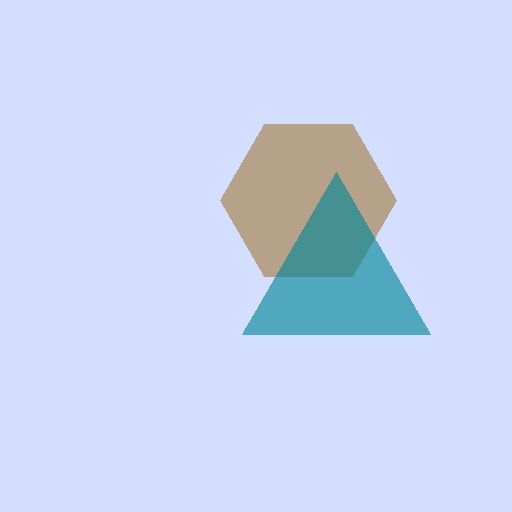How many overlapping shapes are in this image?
There are 2 overlapping shapes in the image.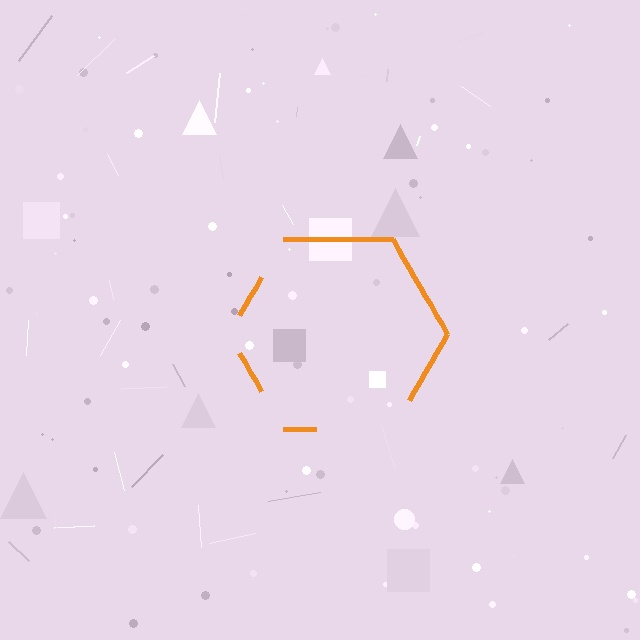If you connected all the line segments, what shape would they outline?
They would outline a hexagon.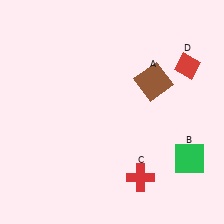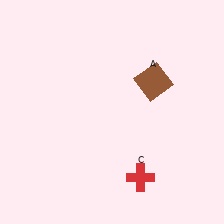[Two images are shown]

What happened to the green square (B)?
The green square (B) was removed in Image 2. It was in the bottom-right area of Image 1.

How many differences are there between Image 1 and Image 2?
There are 2 differences between the two images.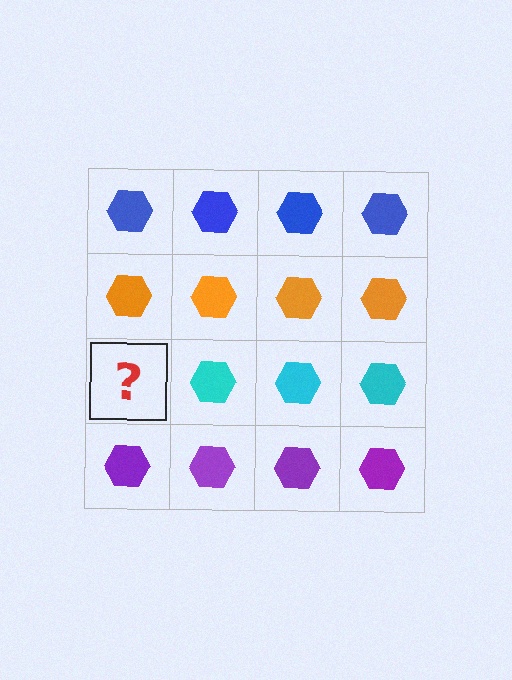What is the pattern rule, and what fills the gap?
The rule is that each row has a consistent color. The gap should be filled with a cyan hexagon.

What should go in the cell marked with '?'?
The missing cell should contain a cyan hexagon.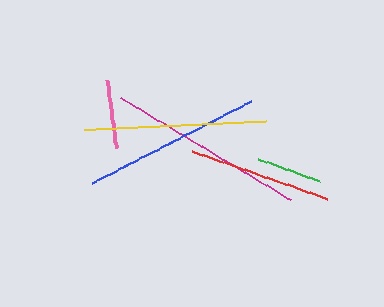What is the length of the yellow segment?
The yellow segment is approximately 182 pixels long.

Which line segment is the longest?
The magenta line is the longest at approximately 199 pixels.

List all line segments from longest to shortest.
From longest to shortest: magenta, yellow, blue, red, pink, green.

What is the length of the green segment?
The green segment is approximately 65 pixels long.